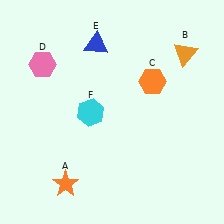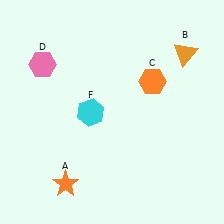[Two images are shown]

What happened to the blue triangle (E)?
The blue triangle (E) was removed in Image 2. It was in the top-left area of Image 1.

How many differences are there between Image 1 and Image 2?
There is 1 difference between the two images.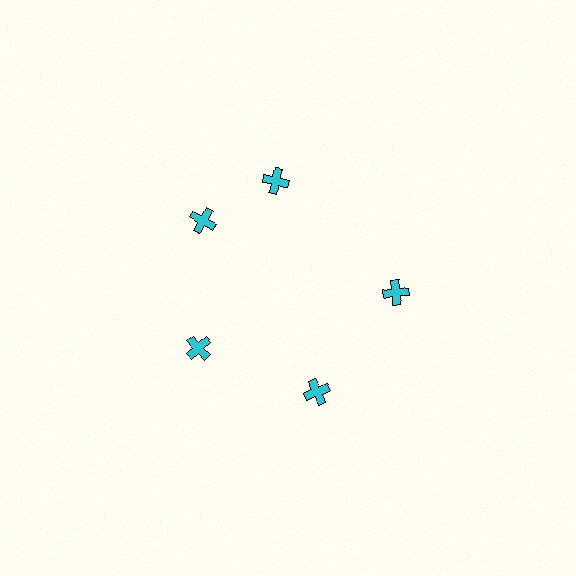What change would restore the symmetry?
The symmetry would be restored by rotating it back into even spacing with its neighbors so that all 5 crosses sit at equal angles and equal distance from the center.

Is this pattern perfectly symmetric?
No. The 5 cyan crosses are arranged in a ring, but one element near the 1 o'clock position is rotated out of alignment along the ring, breaking the 5-fold rotational symmetry.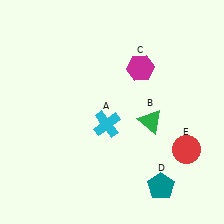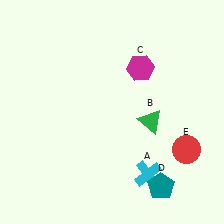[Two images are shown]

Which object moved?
The cyan cross (A) moved down.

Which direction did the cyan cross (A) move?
The cyan cross (A) moved down.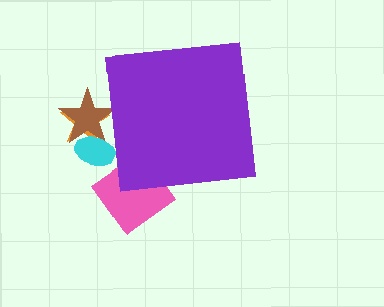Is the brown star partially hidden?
Yes, the brown star is partially hidden behind the purple square.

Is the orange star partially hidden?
Yes, the orange star is partially hidden behind the purple square.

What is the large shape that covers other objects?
A purple square.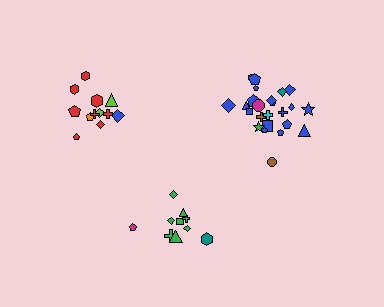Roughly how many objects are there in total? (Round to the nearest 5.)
Roughly 45 objects in total.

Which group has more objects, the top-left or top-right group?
The top-right group.